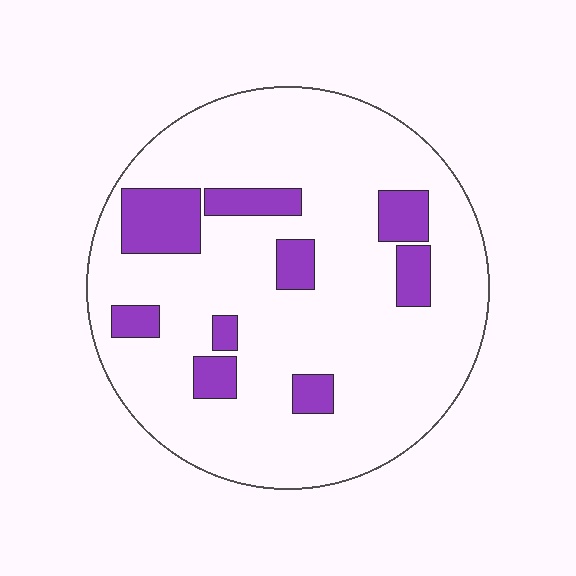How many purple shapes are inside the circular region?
9.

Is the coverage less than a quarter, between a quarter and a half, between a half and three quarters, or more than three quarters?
Less than a quarter.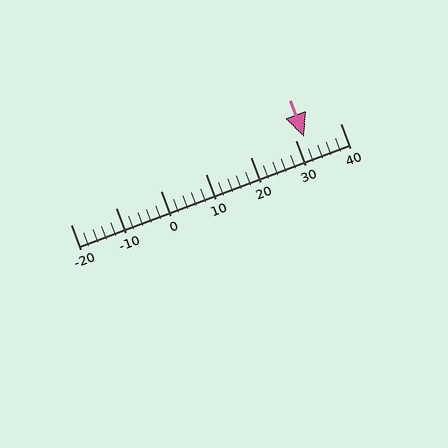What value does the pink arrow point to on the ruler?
The pink arrow points to approximately 32.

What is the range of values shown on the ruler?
The ruler shows values from -20 to 40.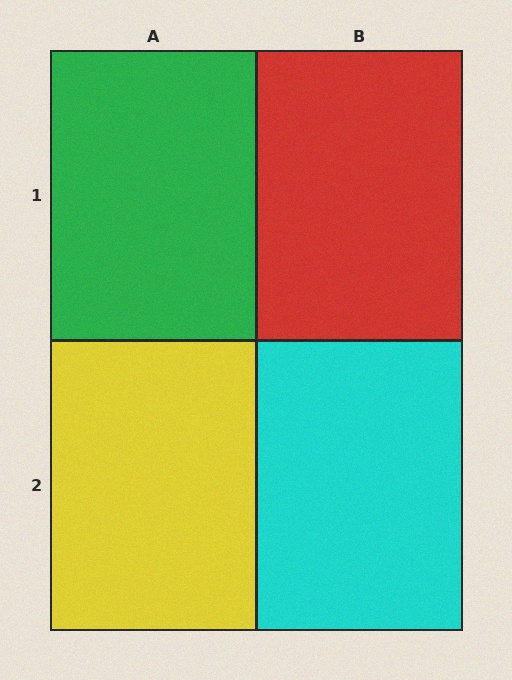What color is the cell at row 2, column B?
Cyan.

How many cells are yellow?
1 cell is yellow.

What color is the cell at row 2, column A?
Yellow.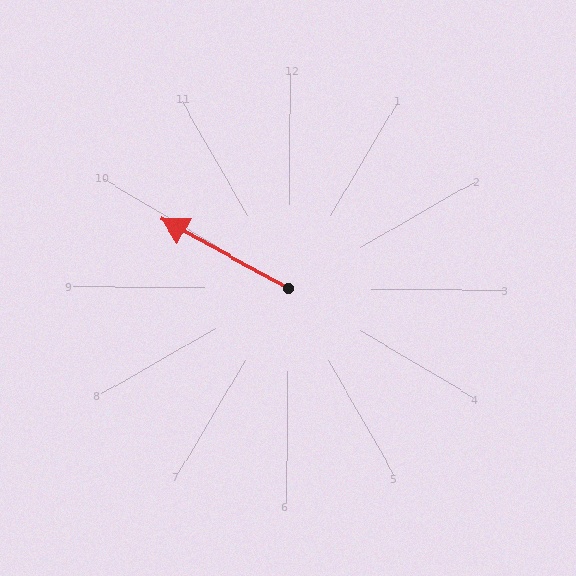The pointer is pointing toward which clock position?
Roughly 10 o'clock.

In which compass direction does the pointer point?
Northwest.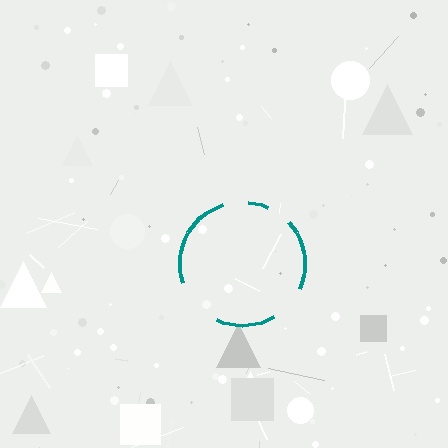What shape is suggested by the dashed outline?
The dashed outline suggests a circle.